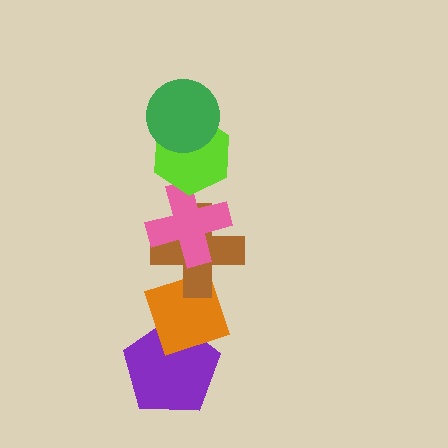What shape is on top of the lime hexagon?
The green circle is on top of the lime hexagon.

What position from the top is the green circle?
The green circle is 1st from the top.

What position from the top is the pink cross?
The pink cross is 3rd from the top.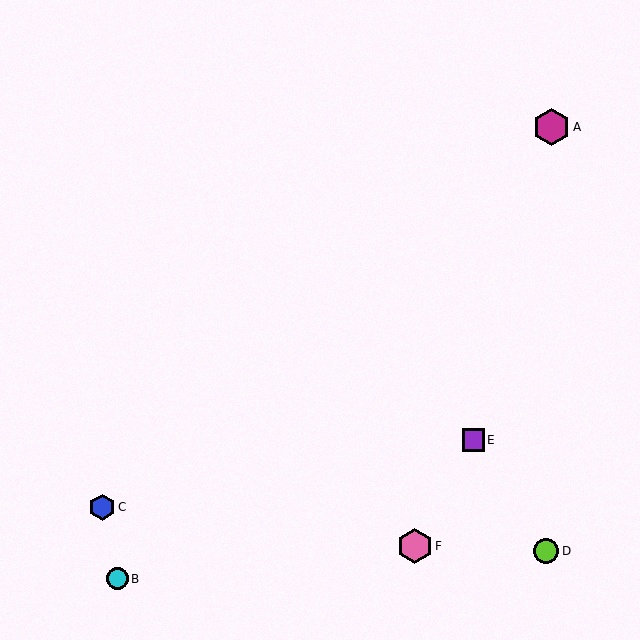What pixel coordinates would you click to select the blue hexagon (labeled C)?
Click at (102, 507) to select the blue hexagon C.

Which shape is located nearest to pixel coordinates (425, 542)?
The pink hexagon (labeled F) at (415, 546) is nearest to that location.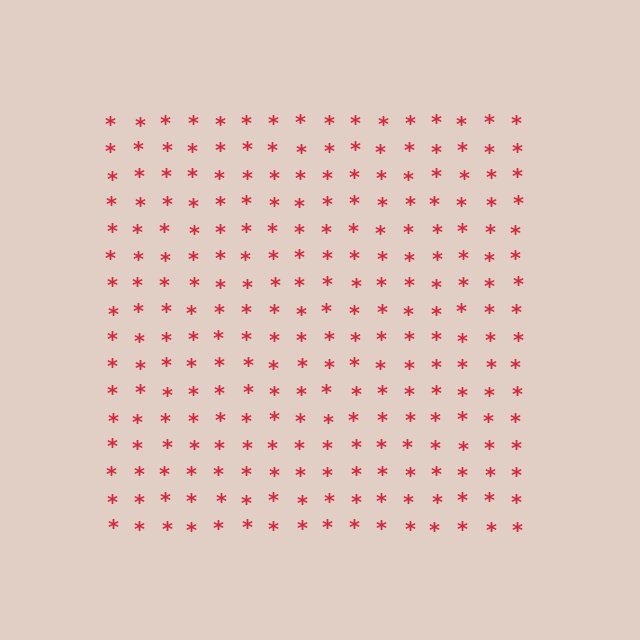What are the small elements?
The small elements are asterisks.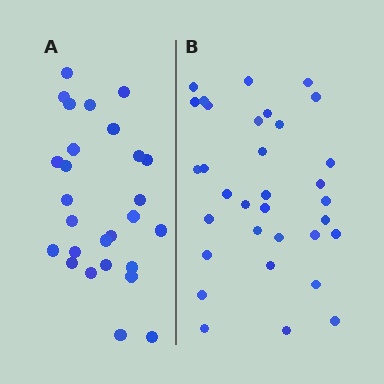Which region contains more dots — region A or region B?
Region B (the right region) has more dots.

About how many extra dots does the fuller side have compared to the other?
Region B has about 6 more dots than region A.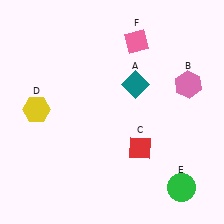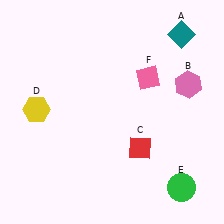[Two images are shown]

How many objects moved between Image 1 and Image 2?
2 objects moved between the two images.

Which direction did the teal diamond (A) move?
The teal diamond (A) moved up.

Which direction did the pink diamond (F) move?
The pink diamond (F) moved down.